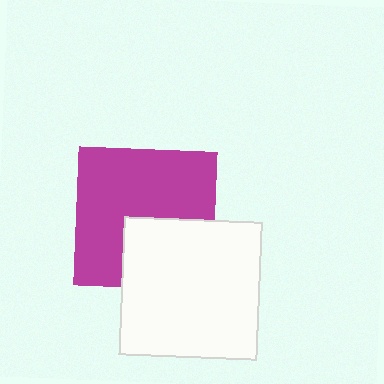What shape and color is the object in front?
The object in front is a white square.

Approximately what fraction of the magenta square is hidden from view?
Roughly 33% of the magenta square is hidden behind the white square.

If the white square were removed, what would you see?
You would see the complete magenta square.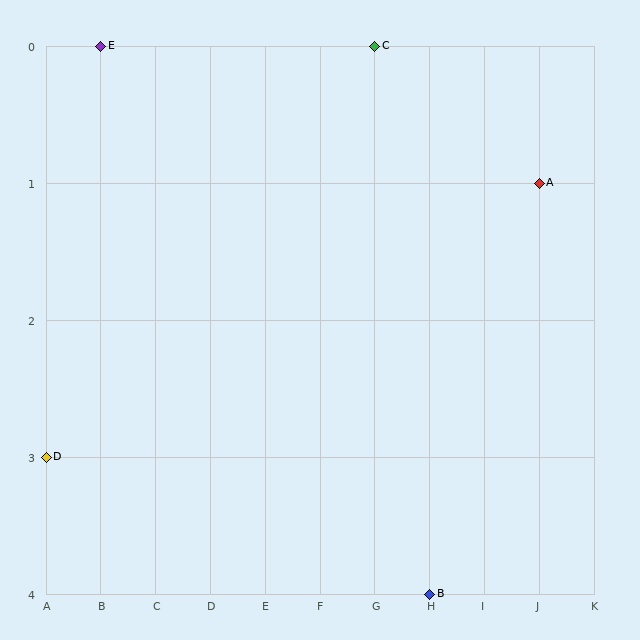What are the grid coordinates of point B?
Point B is at grid coordinates (H, 4).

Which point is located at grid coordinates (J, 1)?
Point A is at (J, 1).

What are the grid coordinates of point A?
Point A is at grid coordinates (J, 1).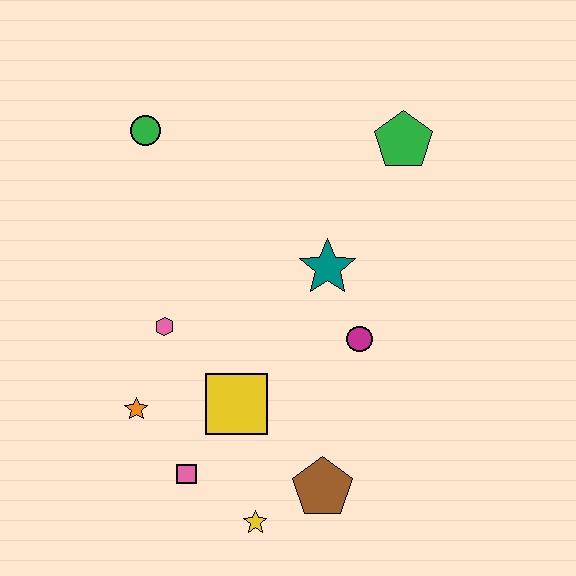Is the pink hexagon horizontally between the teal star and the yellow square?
No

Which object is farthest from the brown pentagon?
The green circle is farthest from the brown pentagon.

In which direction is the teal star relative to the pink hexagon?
The teal star is to the right of the pink hexagon.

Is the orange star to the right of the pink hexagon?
No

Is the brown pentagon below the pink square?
Yes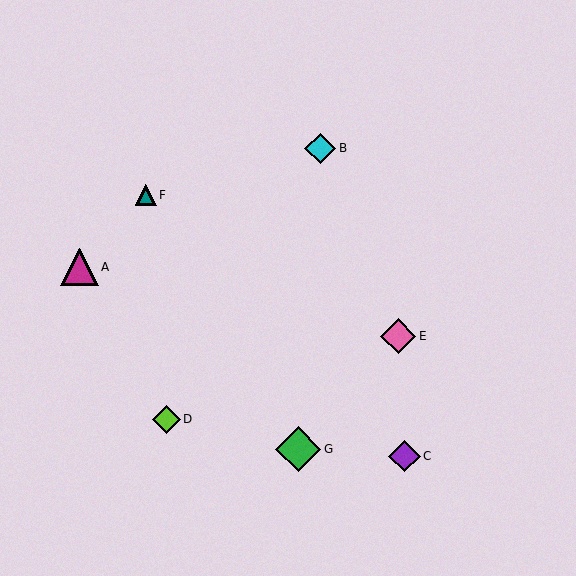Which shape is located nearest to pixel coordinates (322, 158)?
The cyan diamond (labeled B) at (320, 148) is nearest to that location.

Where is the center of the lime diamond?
The center of the lime diamond is at (166, 419).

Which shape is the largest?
The green diamond (labeled G) is the largest.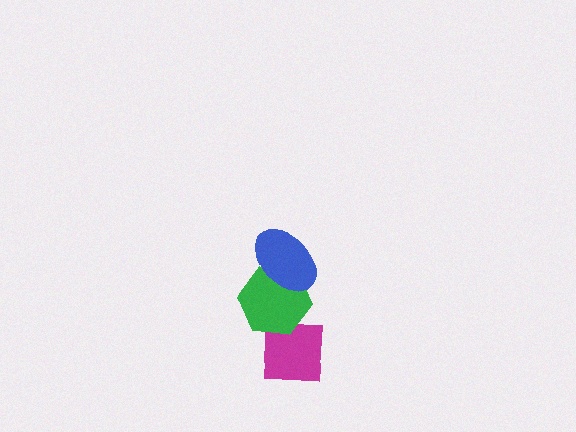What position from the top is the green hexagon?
The green hexagon is 2nd from the top.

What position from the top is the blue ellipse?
The blue ellipse is 1st from the top.